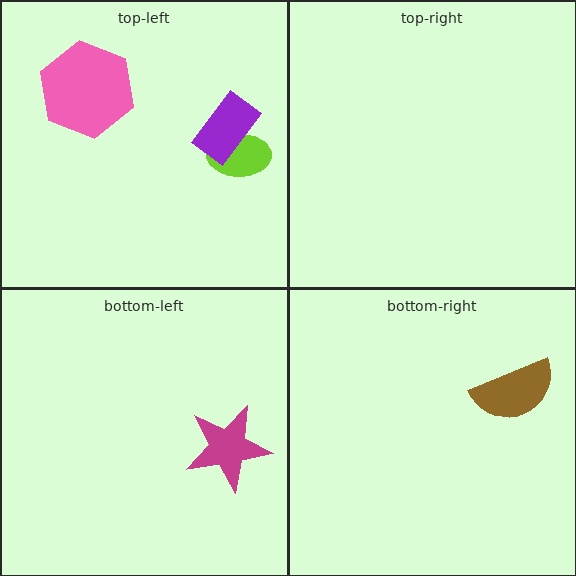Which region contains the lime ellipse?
The top-left region.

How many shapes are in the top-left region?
3.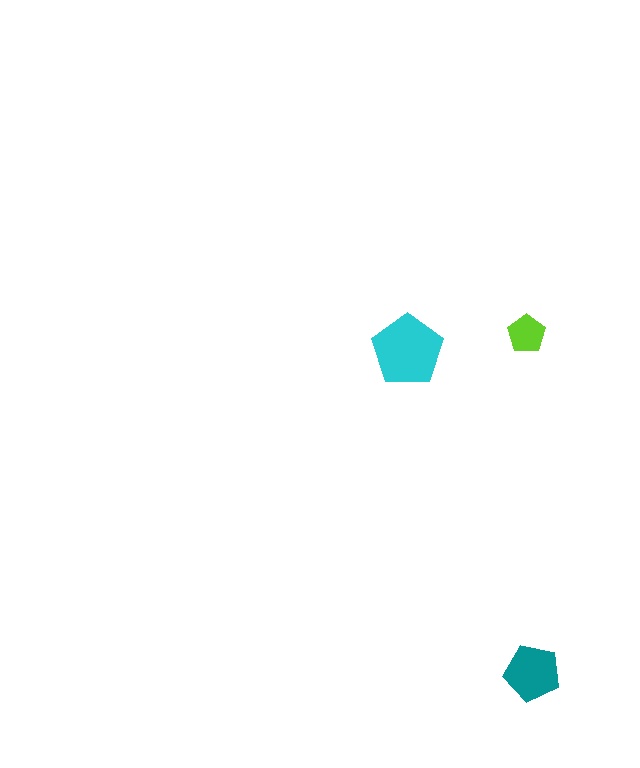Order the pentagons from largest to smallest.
the cyan one, the teal one, the lime one.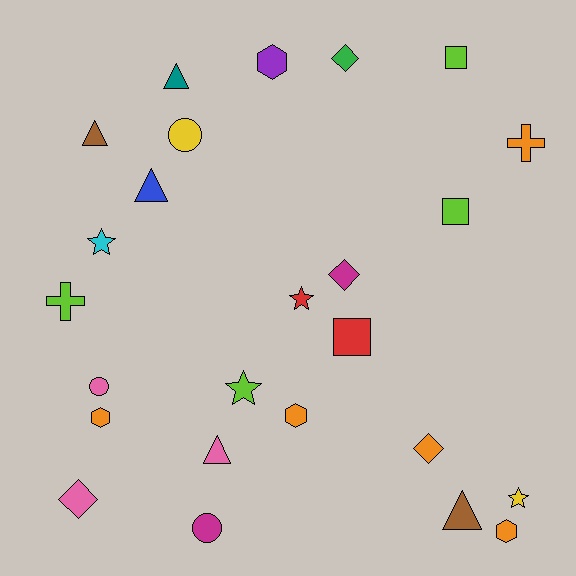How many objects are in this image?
There are 25 objects.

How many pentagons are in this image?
There are no pentagons.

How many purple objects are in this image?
There is 1 purple object.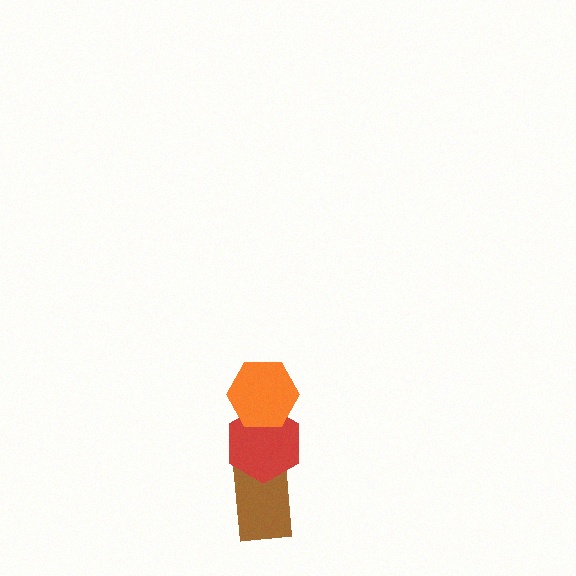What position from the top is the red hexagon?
The red hexagon is 2nd from the top.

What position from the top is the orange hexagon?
The orange hexagon is 1st from the top.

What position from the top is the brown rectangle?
The brown rectangle is 3rd from the top.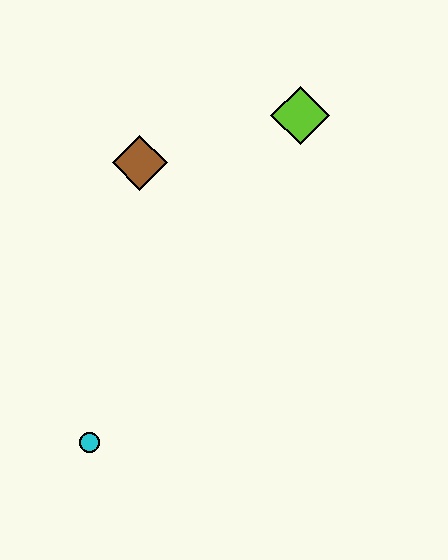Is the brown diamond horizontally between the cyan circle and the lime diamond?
Yes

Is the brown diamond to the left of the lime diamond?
Yes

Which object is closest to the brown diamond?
The lime diamond is closest to the brown diamond.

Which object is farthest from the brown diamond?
The cyan circle is farthest from the brown diamond.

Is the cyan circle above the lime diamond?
No